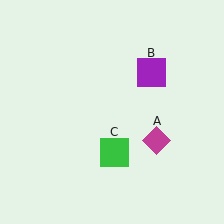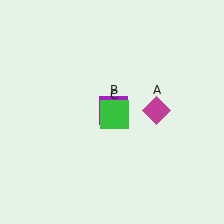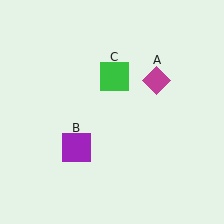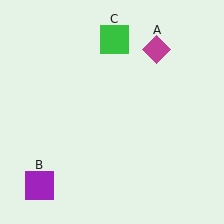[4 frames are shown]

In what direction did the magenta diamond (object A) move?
The magenta diamond (object A) moved up.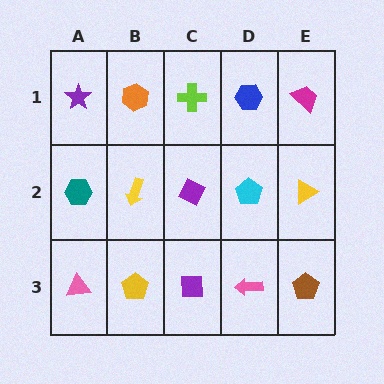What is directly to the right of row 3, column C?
A pink arrow.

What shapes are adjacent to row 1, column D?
A cyan pentagon (row 2, column D), a lime cross (row 1, column C), a magenta trapezoid (row 1, column E).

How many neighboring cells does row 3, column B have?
3.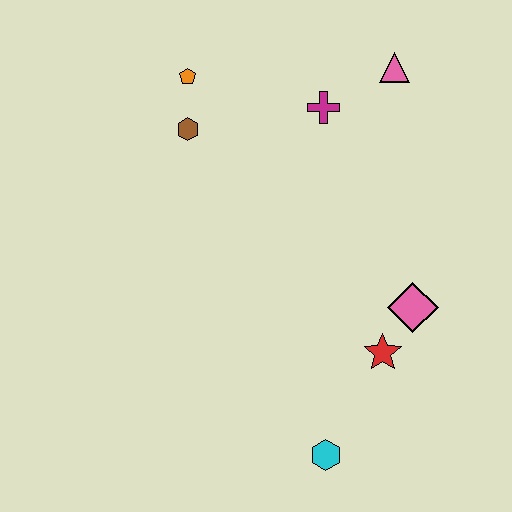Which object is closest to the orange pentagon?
The brown hexagon is closest to the orange pentagon.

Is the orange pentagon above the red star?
Yes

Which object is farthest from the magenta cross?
The cyan hexagon is farthest from the magenta cross.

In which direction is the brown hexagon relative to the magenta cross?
The brown hexagon is to the left of the magenta cross.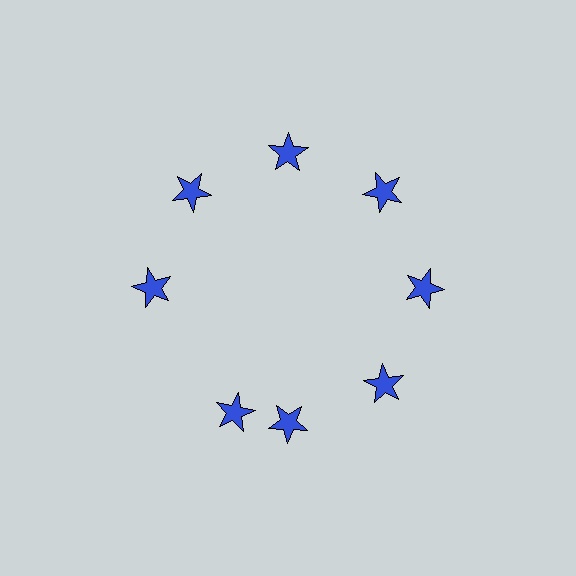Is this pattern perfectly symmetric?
No. The 8 blue stars are arranged in a ring, but one element near the 8 o'clock position is rotated out of alignment along the ring, breaking the 8-fold rotational symmetry.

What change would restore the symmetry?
The symmetry would be restored by rotating it back into even spacing with its neighbors so that all 8 stars sit at equal angles and equal distance from the center.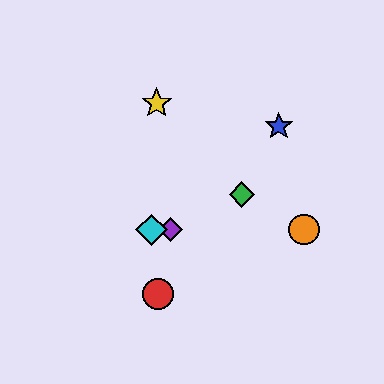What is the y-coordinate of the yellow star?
The yellow star is at y≈103.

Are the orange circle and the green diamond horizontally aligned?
No, the orange circle is at y≈230 and the green diamond is at y≈194.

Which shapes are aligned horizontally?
The purple diamond, the orange circle, the cyan diamond are aligned horizontally.